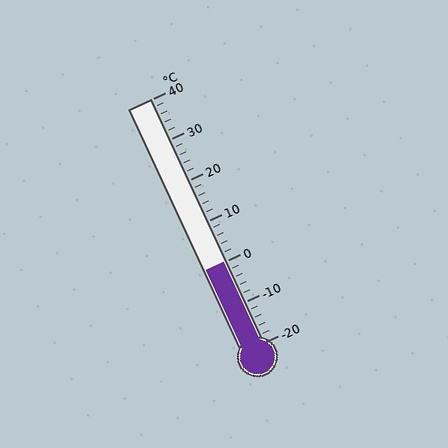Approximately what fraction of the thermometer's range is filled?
The thermometer is filled to approximately 35% of its range.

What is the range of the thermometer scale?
The thermometer scale ranges from -20°C to 40°C.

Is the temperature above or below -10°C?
The temperature is above -10°C.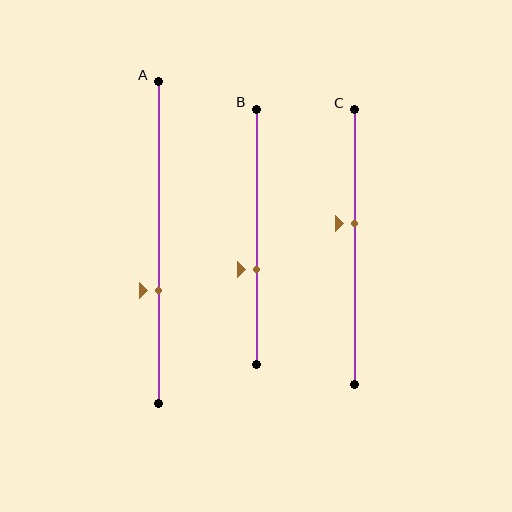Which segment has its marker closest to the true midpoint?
Segment C has its marker closest to the true midpoint.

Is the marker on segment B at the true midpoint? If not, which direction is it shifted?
No, the marker on segment B is shifted downward by about 13% of the segment length.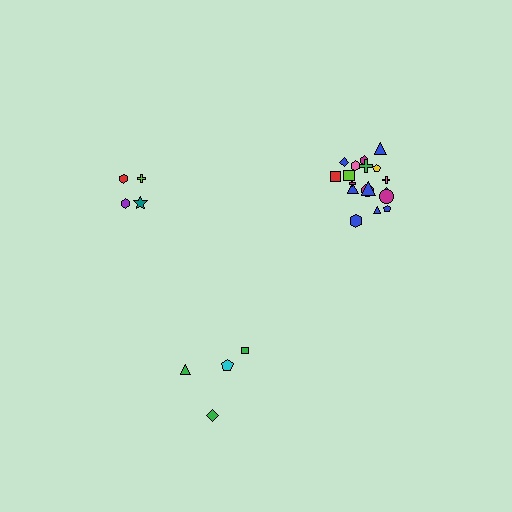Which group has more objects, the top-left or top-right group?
The top-right group.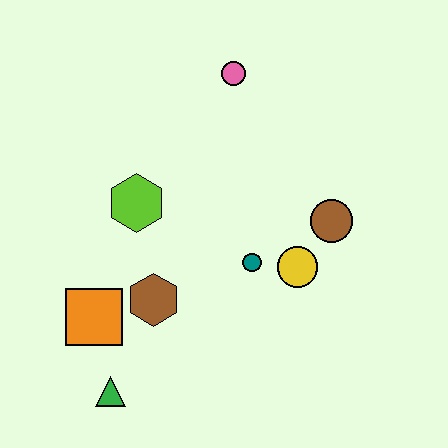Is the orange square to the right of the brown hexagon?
No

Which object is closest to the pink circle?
The lime hexagon is closest to the pink circle.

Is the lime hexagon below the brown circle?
No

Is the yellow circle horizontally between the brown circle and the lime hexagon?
Yes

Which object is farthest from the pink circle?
The green triangle is farthest from the pink circle.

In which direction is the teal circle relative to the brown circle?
The teal circle is to the left of the brown circle.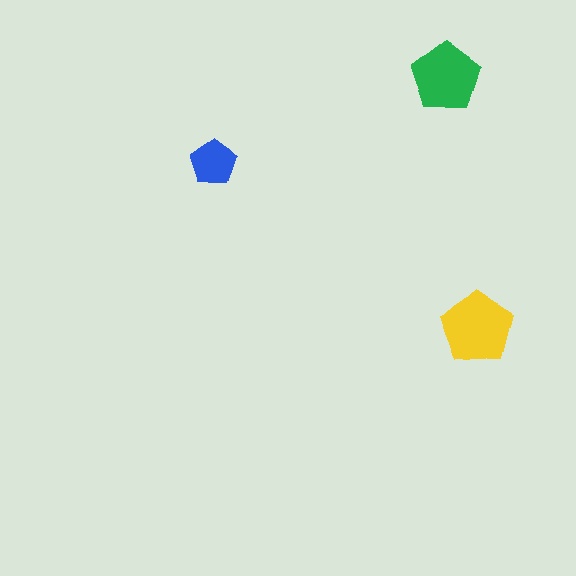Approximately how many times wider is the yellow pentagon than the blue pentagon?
About 1.5 times wider.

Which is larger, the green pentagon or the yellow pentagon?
The yellow one.